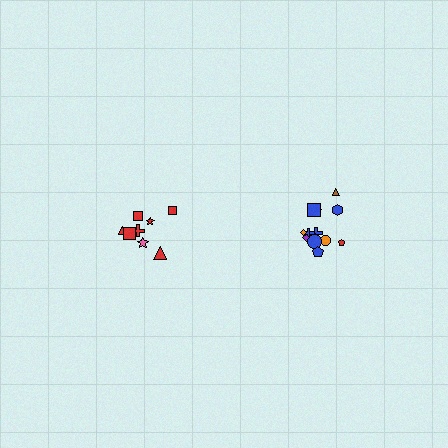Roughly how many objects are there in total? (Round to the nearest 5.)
Roughly 25 objects in total.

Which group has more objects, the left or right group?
The right group.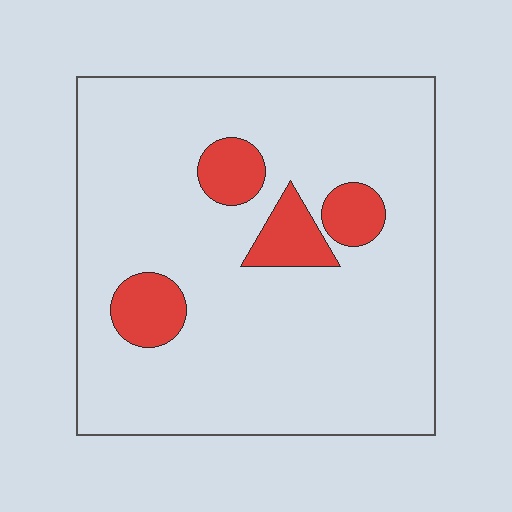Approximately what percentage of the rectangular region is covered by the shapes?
Approximately 10%.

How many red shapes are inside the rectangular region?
4.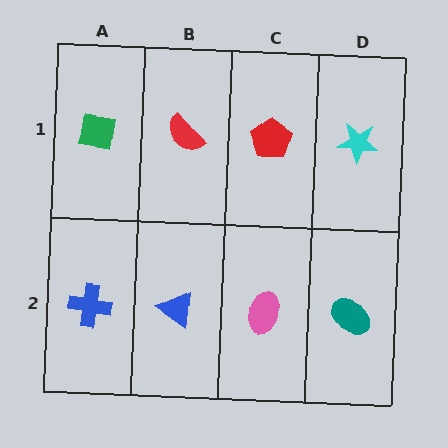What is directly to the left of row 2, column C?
A blue triangle.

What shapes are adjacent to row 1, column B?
A blue triangle (row 2, column B), a green square (row 1, column A), a red pentagon (row 1, column C).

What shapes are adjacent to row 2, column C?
A red pentagon (row 1, column C), a blue triangle (row 2, column B), a teal ellipse (row 2, column D).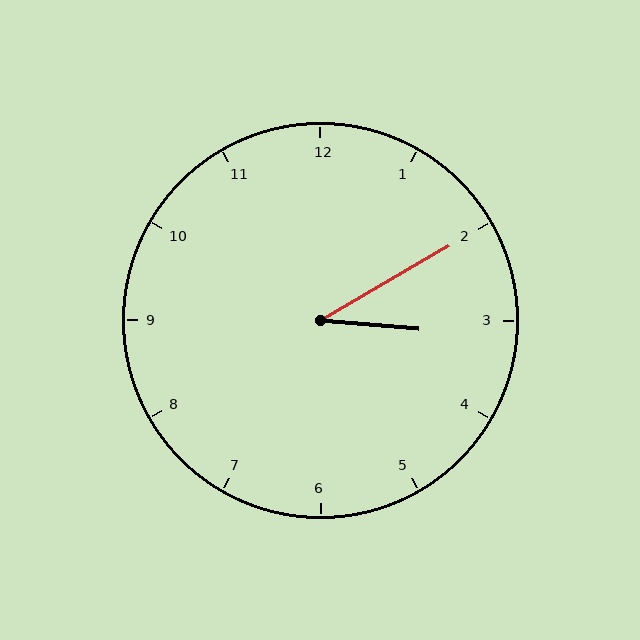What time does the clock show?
3:10.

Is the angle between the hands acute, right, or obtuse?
It is acute.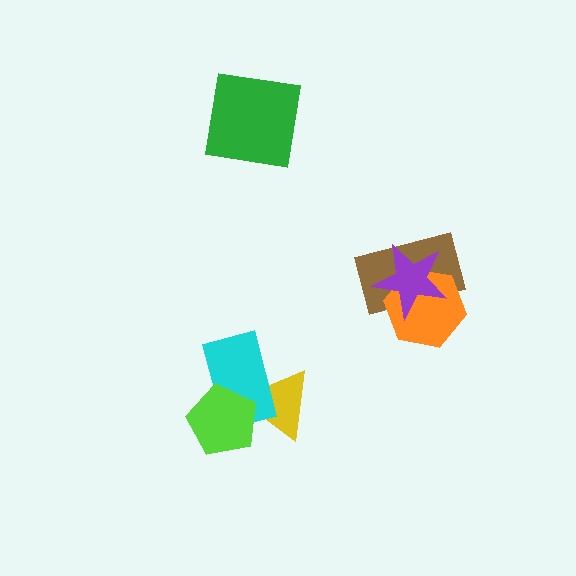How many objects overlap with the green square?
0 objects overlap with the green square.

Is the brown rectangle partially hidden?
Yes, it is partially covered by another shape.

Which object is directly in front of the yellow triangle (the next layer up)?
The cyan rectangle is directly in front of the yellow triangle.